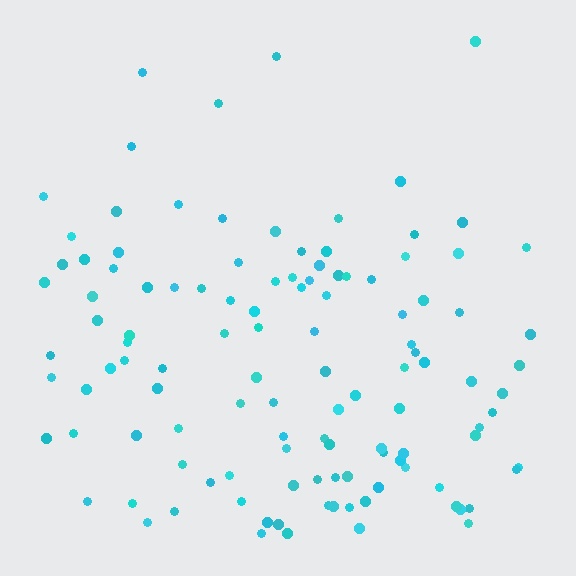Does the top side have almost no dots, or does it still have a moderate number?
Still a moderate number, just noticeably fewer than the bottom.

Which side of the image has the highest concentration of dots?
The bottom.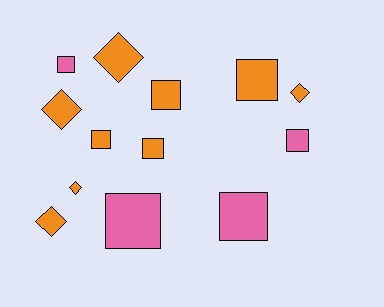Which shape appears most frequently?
Square, with 8 objects.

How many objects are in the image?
There are 13 objects.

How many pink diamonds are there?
There are no pink diamonds.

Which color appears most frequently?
Orange, with 9 objects.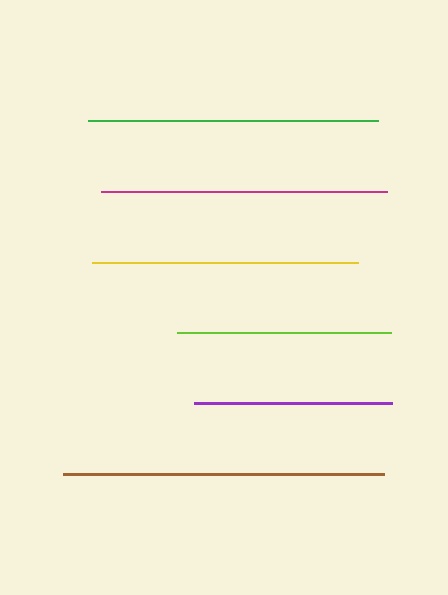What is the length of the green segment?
The green segment is approximately 291 pixels long.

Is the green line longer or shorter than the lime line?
The green line is longer than the lime line.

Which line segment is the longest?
The brown line is the longest at approximately 320 pixels.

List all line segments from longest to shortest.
From longest to shortest: brown, green, magenta, yellow, lime, purple.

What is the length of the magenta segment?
The magenta segment is approximately 285 pixels long.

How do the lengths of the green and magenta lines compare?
The green and magenta lines are approximately the same length.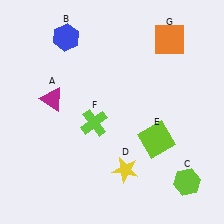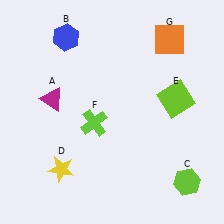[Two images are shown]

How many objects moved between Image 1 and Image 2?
2 objects moved between the two images.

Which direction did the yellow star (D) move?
The yellow star (D) moved left.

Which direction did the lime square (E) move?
The lime square (E) moved up.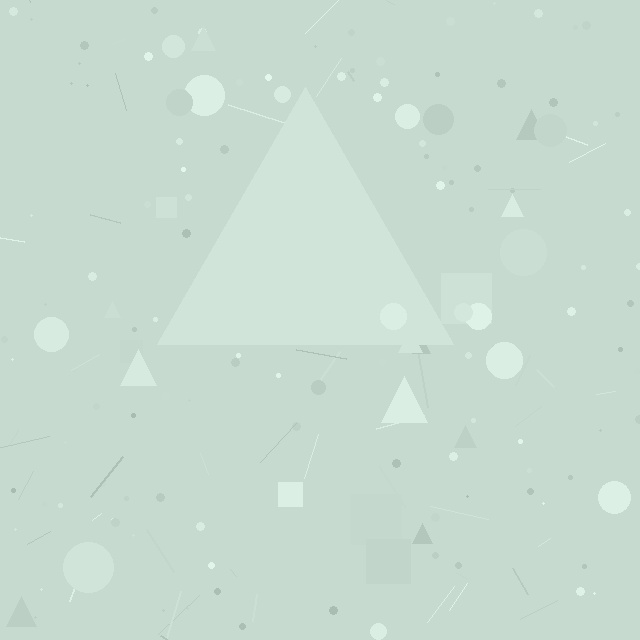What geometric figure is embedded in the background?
A triangle is embedded in the background.